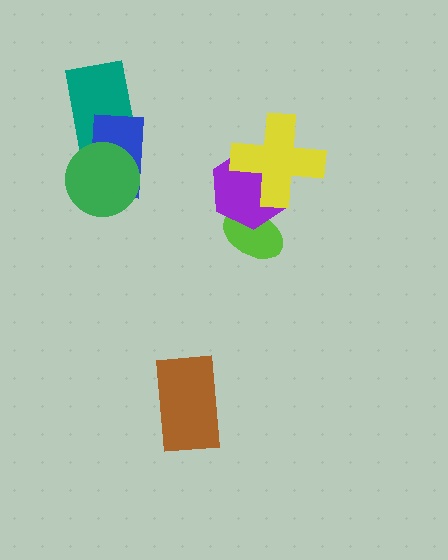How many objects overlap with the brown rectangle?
0 objects overlap with the brown rectangle.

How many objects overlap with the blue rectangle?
2 objects overlap with the blue rectangle.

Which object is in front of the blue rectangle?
The green circle is in front of the blue rectangle.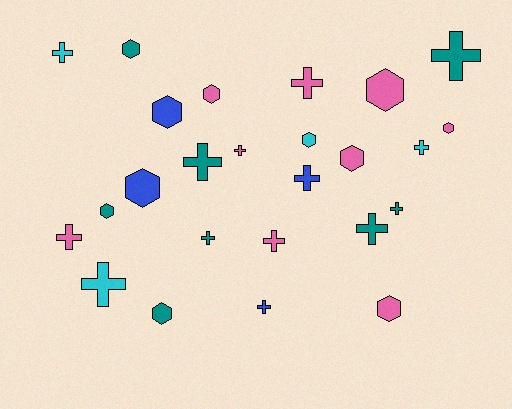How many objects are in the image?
There are 25 objects.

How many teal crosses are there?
There are 5 teal crosses.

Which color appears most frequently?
Pink, with 9 objects.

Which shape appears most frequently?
Cross, with 14 objects.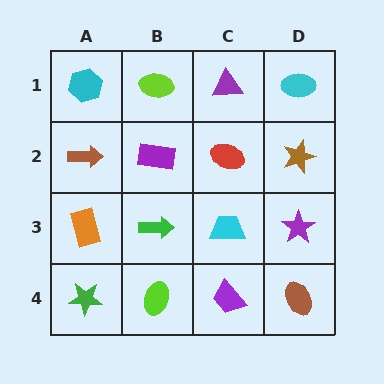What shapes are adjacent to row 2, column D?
A cyan ellipse (row 1, column D), a purple star (row 3, column D), a red ellipse (row 2, column C).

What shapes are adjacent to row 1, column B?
A purple rectangle (row 2, column B), a cyan hexagon (row 1, column A), a purple triangle (row 1, column C).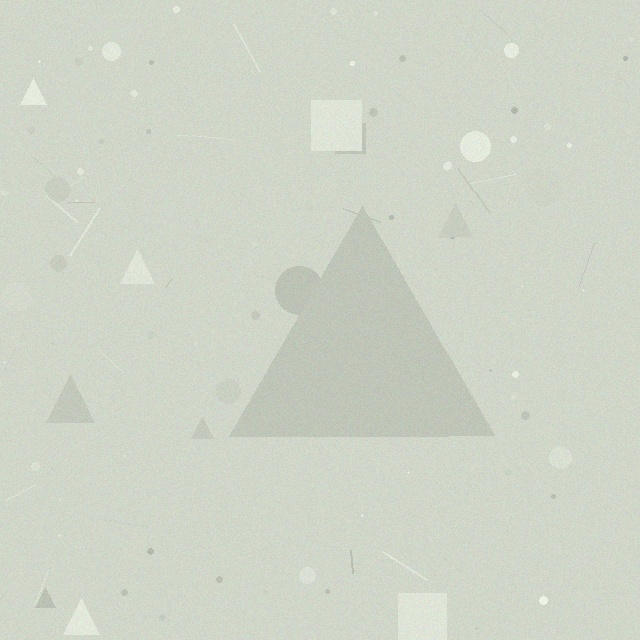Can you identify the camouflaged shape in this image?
The camouflaged shape is a triangle.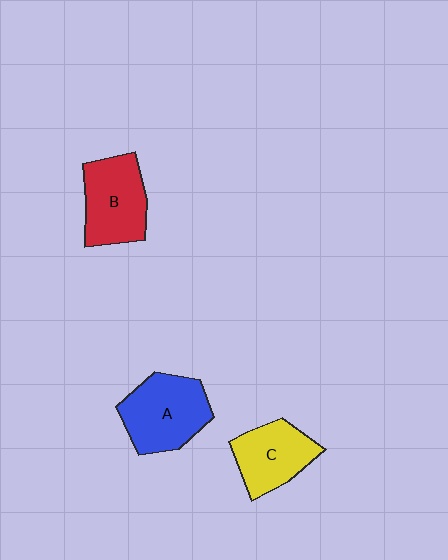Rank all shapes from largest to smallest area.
From largest to smallest: A (blue), B (red), C (yellow).